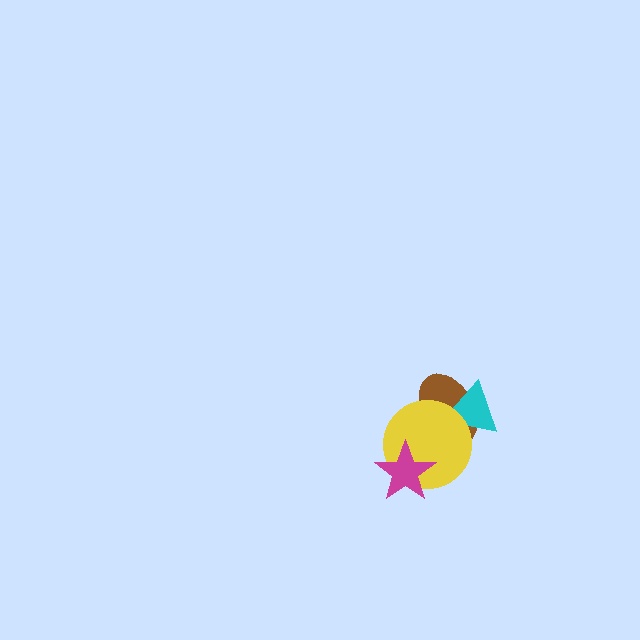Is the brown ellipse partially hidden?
Yes, it is partially covered by another shape.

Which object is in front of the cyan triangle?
The yellow circle is in front of the cyan triangle.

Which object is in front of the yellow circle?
The magenta star is in front of the yellow circle.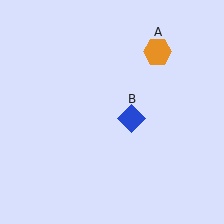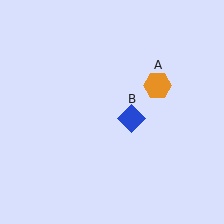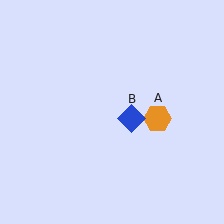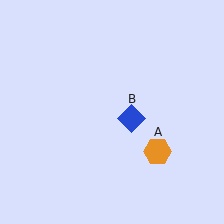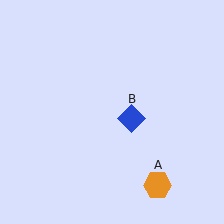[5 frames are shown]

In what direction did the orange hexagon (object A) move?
The orange hexagon (object A) moved down.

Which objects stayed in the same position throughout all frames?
Blue diamond (object B) remained stationary.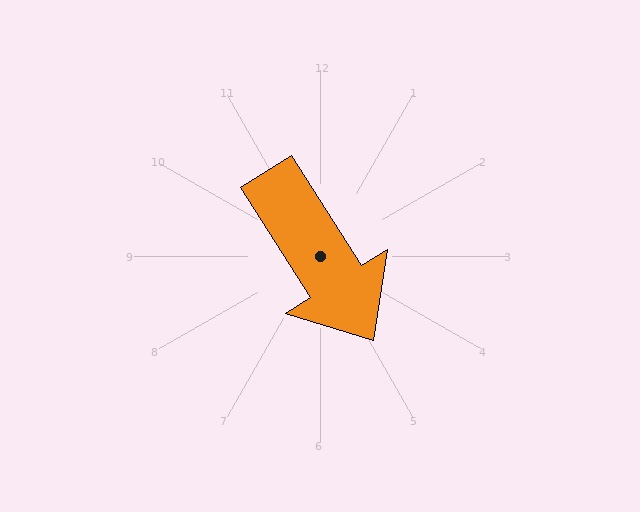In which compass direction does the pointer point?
Southeast.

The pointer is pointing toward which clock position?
Roughly 5 o'clock.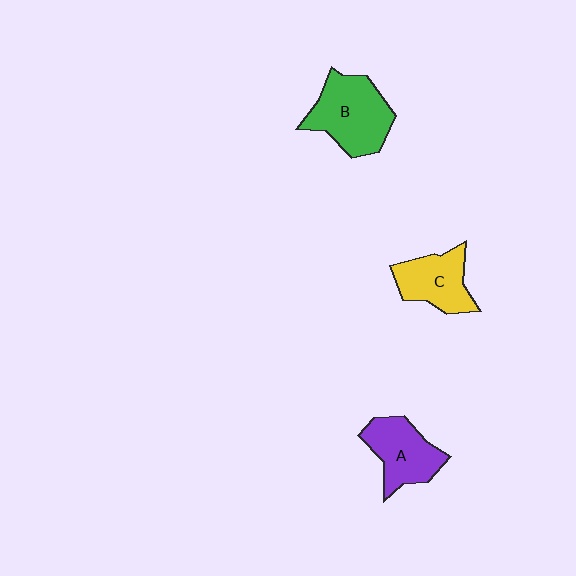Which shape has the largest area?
Shape B (green).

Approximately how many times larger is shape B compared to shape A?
Approximately 1.3 times.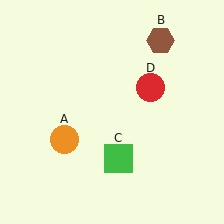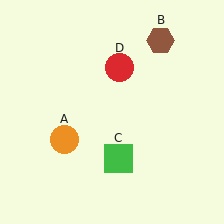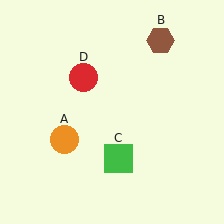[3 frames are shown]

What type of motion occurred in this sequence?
The red circle (object D) rotated counterclockwise around the center of the scene.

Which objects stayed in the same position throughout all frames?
Orange circle (object A) and brown hexagon (object B) and green square (object C) remained stationary.